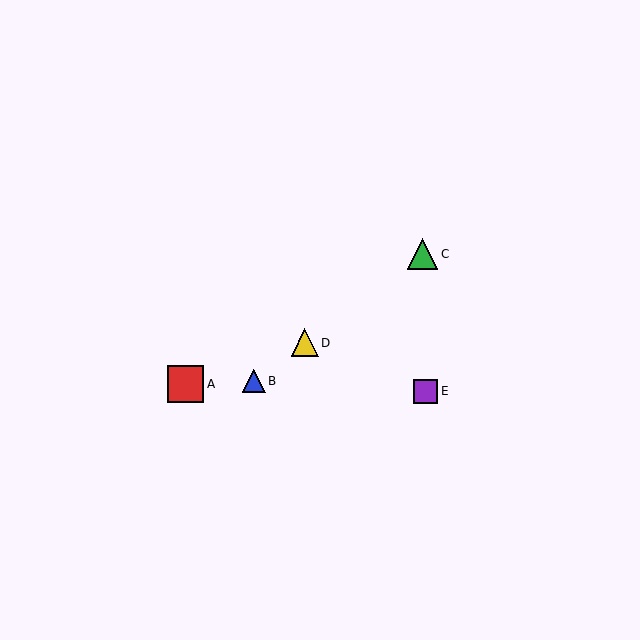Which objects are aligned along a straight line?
Objects B, C, D are aligned along a straight line.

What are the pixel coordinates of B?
Object B is at (254, 381).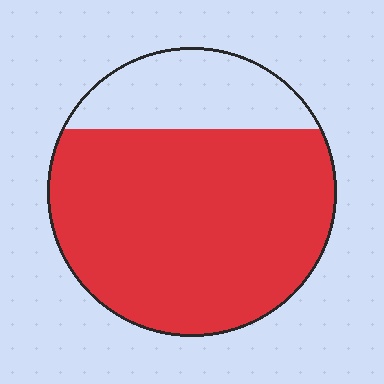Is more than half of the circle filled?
Yes.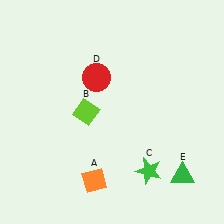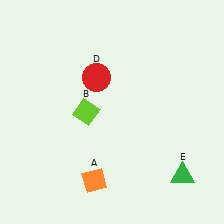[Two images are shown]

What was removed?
The green star (C) was removed in Image 2.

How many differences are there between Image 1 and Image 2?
There is 1 difference between the two images.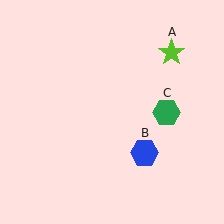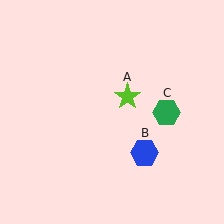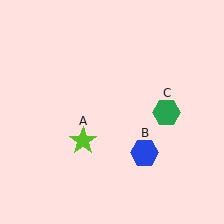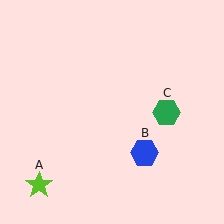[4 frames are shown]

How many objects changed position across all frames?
1 object changed position: lime star (object A).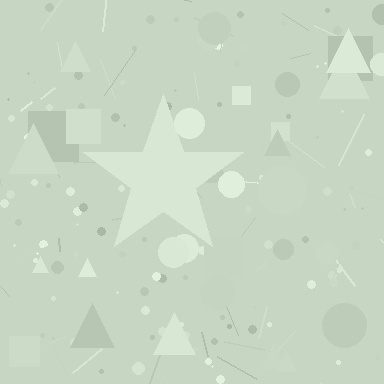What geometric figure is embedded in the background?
A star is embedded in the background.